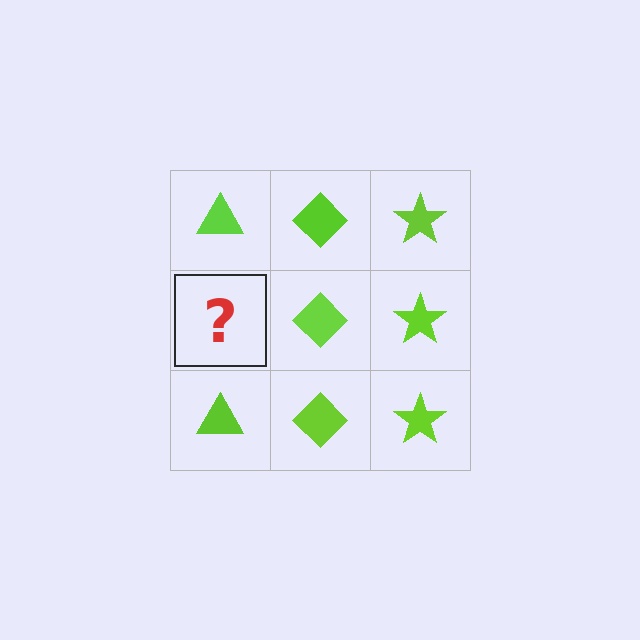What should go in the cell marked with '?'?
The missing cell should contain a lime triangle.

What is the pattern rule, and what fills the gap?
The rule is that each column has a consistent shape. The gap should be filled with a lime triangle.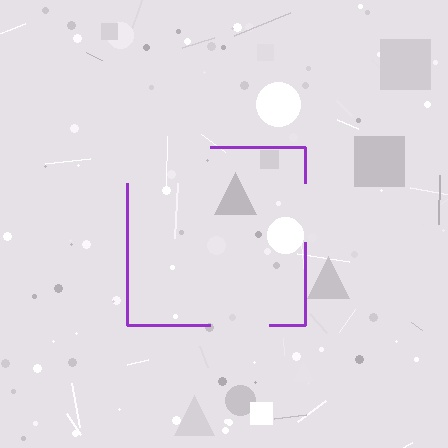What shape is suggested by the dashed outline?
The dashed outline suggests a square.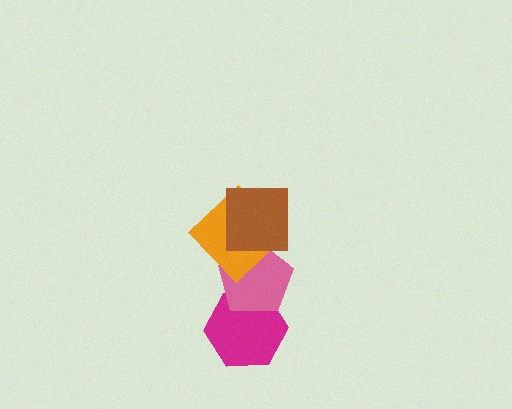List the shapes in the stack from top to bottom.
From top to bottom: the brown square, the orange diamond, the pink pentagon, the magenta hexagon.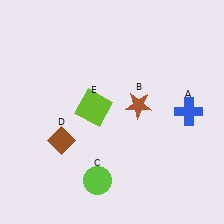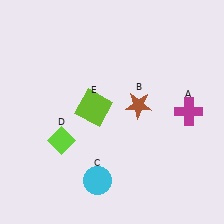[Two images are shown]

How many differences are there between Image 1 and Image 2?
There are 3 differences between the two images.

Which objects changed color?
A changed from blue to magenta. C changed from lime to cyan. D changed from brown to lime.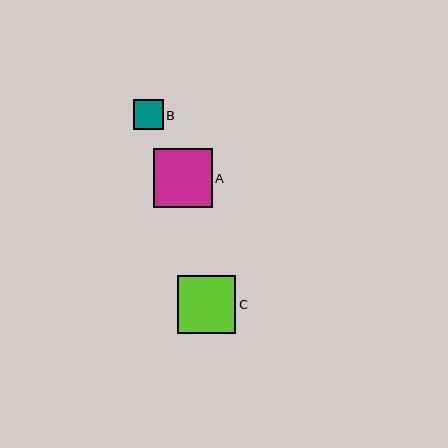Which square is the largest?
Square A is the largest with a size of approximately 58 pixels.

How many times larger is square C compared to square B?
Square C is approximately 1.9 times the size of square B.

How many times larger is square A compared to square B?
Square A is approximately 2.0 times the size of square B.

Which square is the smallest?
Square B is the smallest with a size of approximately 30 pixels.